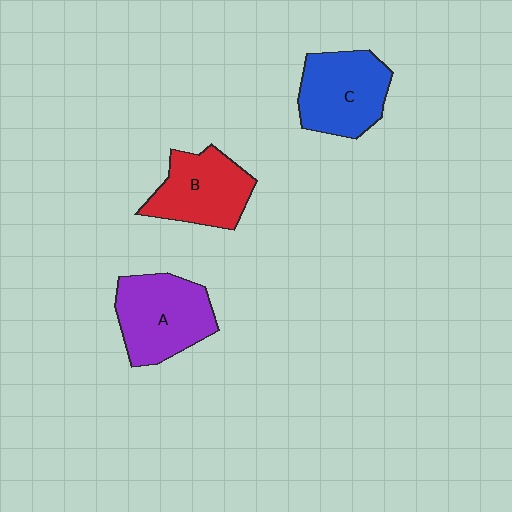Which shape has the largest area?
Shape A (purple).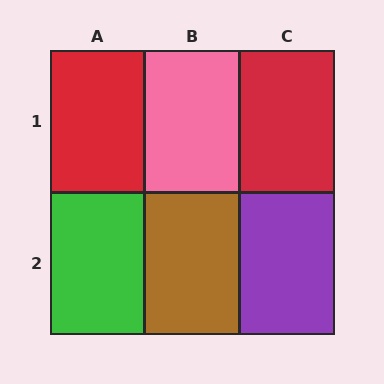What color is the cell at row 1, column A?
Red.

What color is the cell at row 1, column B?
Pink.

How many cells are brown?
1 cell is brown.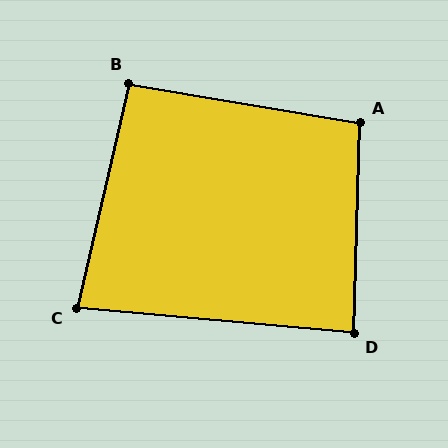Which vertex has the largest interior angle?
A, at approximately 98 degrees.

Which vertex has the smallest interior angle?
C, at approximately 82 degrees.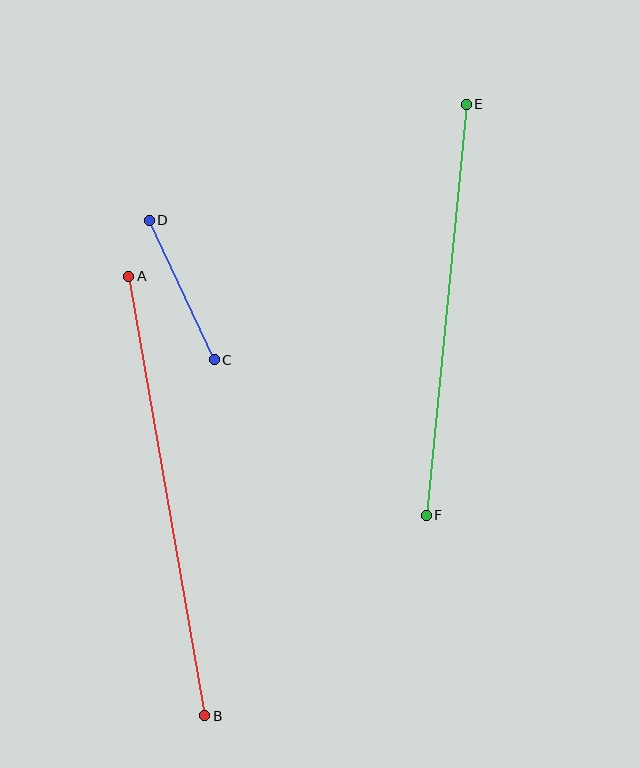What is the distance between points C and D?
The distance is approximately 154 pixels.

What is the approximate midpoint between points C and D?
The midpoint is at approximately (182, 290) pixels.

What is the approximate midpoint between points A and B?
The midpoint is at approximately (167, 496) pixels.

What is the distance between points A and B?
The distance is approximately 446 pixels.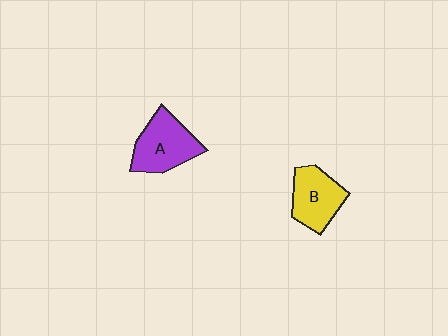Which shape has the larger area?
Shape A (purple).